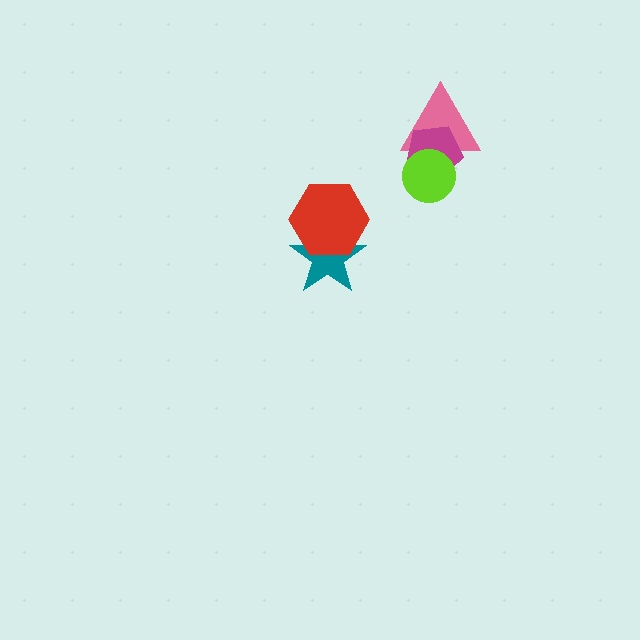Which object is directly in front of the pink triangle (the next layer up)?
The magenta pentagon is directly in front of the pink triangle.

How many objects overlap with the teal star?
1 object overlaps with the teal star.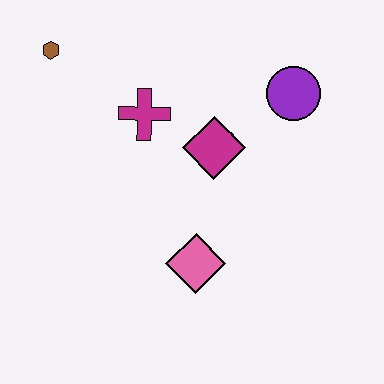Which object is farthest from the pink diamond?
The brown hexagon is farthest from the pink diamond.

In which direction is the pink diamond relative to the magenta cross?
The pink diamond is below the magenta cross.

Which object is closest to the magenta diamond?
The magenta cross is closest to the magenta diamond.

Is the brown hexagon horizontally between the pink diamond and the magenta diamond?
No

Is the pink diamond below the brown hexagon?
Yes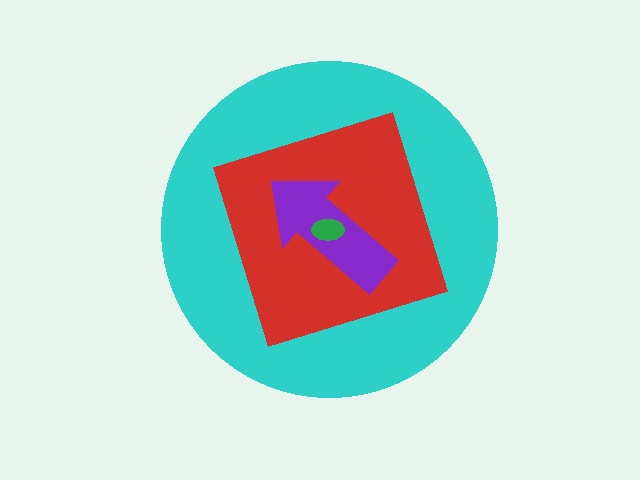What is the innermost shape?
The green ellipse.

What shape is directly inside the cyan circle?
The red square.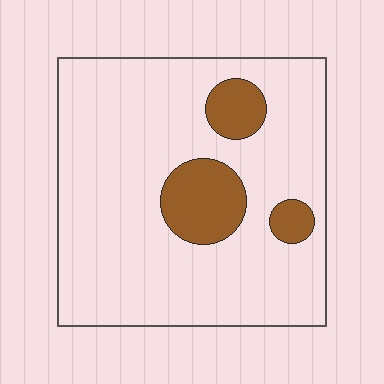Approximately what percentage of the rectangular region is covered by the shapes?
Approximately 15%.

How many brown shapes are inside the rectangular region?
3.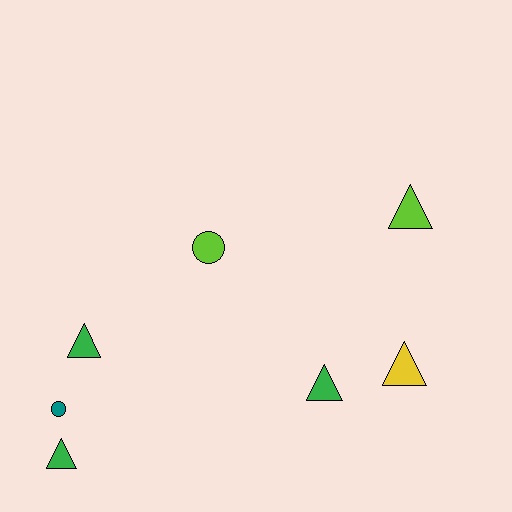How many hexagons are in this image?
There are no hexagons.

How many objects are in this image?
There are 7 objects.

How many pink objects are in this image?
There are no pink objects.